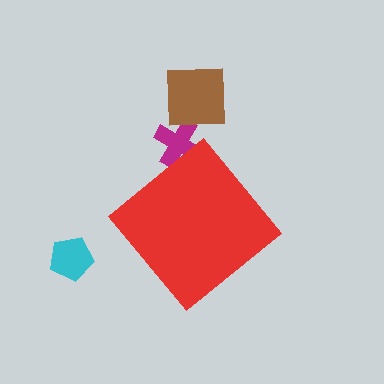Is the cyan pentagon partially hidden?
No, the cyan pentagon is fully visible.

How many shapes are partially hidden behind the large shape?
1 shape is partially hidden.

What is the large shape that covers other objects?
A red diamond.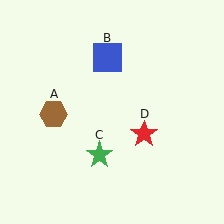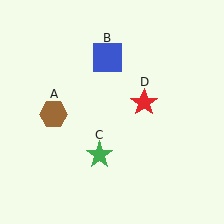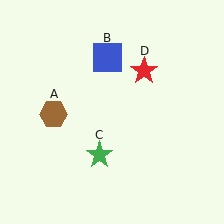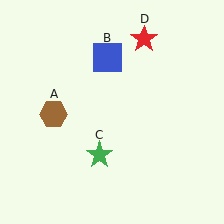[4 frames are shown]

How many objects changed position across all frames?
1 object changed position: red star (object D).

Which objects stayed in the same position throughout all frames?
Brown hexagon (object A) and blue square (object B) and green star (object C) remained stationary.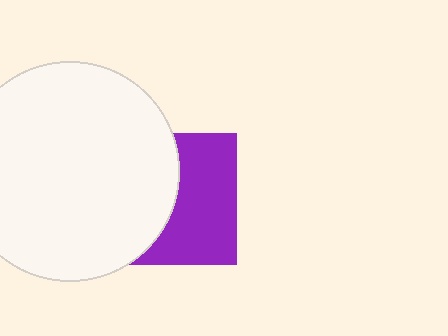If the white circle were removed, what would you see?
You would see the complete purple square.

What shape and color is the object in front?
The object in front is a white circle.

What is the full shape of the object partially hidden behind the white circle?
The partially hidden object is a purple square.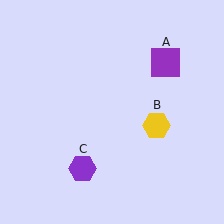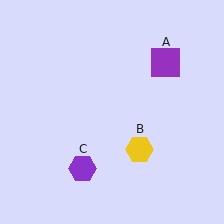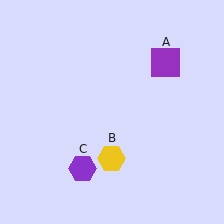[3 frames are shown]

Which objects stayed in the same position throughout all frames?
Purple square (object A) and purple hexagon (object C) remained stationary.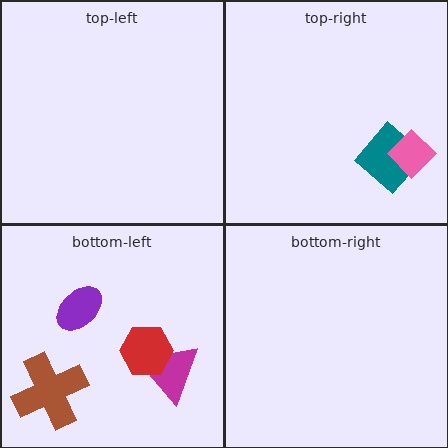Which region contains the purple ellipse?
The bottom-left region.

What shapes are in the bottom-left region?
The magenta triangle, the red hexagon, the brown cross, the purple ellipse.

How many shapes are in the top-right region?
2.